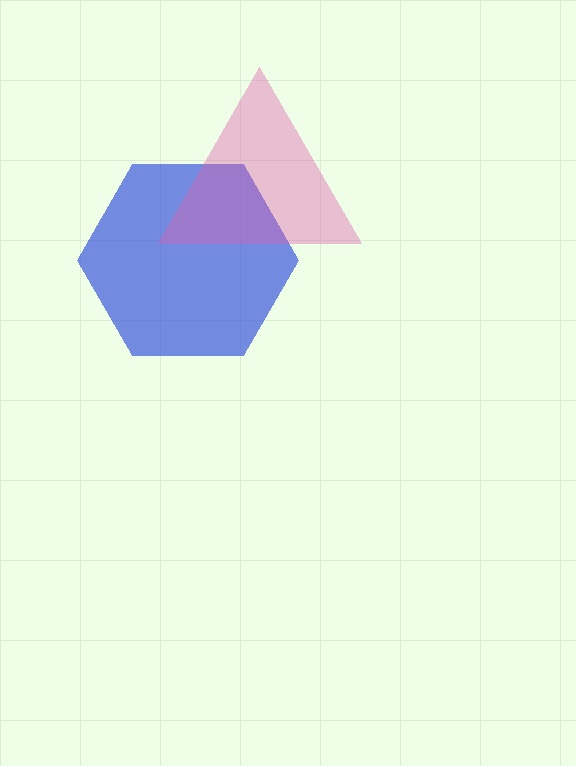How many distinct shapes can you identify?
There are 2 distinct shapes: a blue hexagon, a pink triangle.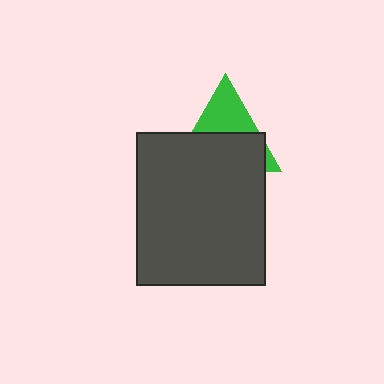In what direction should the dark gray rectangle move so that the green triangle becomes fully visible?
The dark gray rectangle should move down. That is the shortest direction to clear the overlap and leave the green triangle fully visible.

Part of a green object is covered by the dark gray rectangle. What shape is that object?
It is a triangle.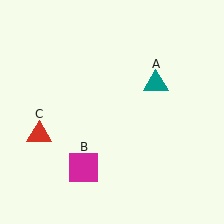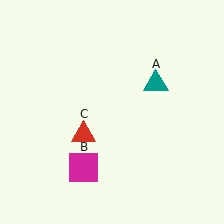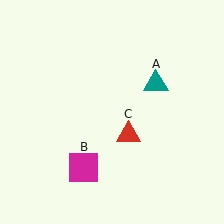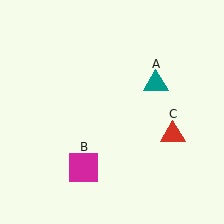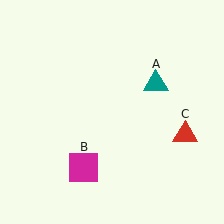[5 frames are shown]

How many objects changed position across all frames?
1 object changed position: red triangle (object C).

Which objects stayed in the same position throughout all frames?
Teal triangle (object A) and magenta square (object B) remained stationary.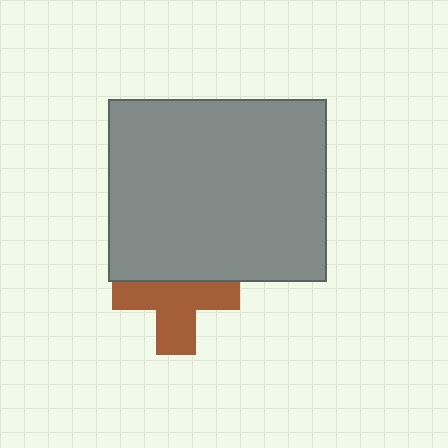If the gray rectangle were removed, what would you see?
You would see the complete brown cross.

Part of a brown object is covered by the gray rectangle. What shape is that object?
It is a cross.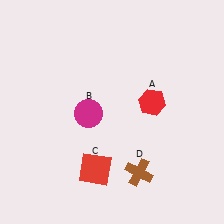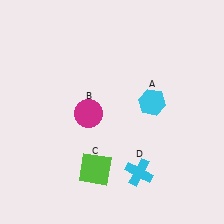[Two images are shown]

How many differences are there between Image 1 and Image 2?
There are 3 differences between the two images.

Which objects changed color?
A changed from red to cyan. C changed from red to lime. D changed from brown to cyan.